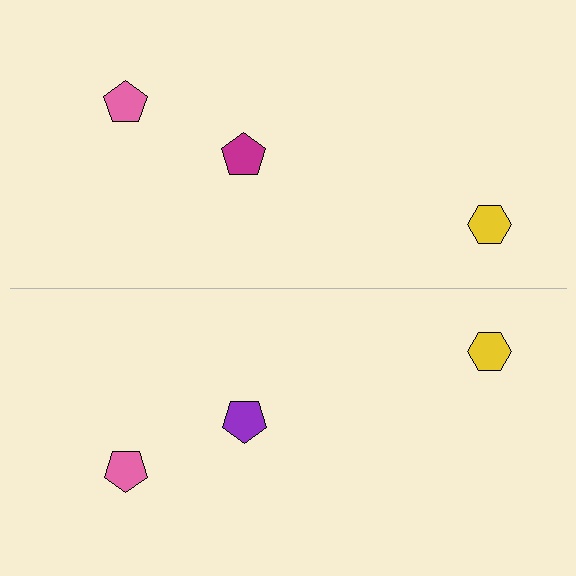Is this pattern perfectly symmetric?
No, the pattern is not perfectly symmetric. The purple pentagon on the bottom side breaks the symmetry — its mirror counterpart is magenta.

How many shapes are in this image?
There are 6 shapes in this image.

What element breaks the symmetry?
The purple pentagon on the bottom side breaks the symmetry — its mirror counterpart is magenta.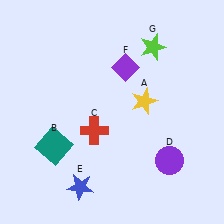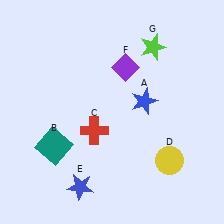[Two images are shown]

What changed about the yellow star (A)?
In Image 1, A is yellow. In Image 2, it changed to blue.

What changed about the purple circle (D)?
In Image 1, D is purple. In Image 2, it changed to yellow.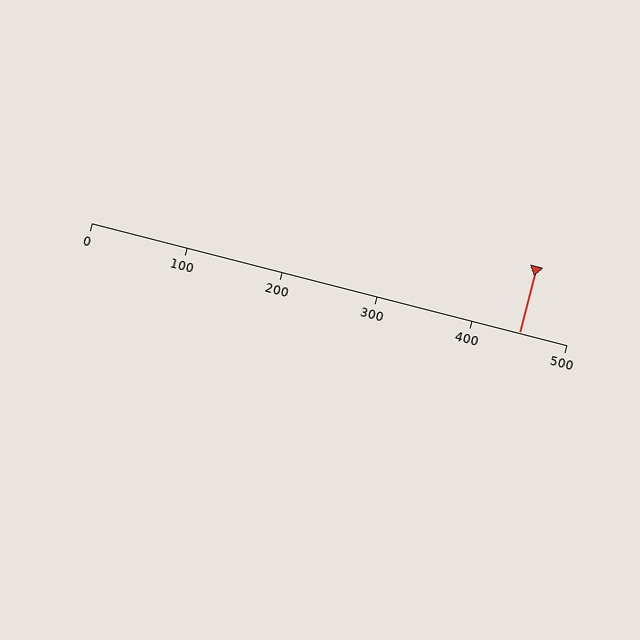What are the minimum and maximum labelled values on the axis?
The axis runs from 0 to 500.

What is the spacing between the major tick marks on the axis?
The major ticks are spaced 100 apart.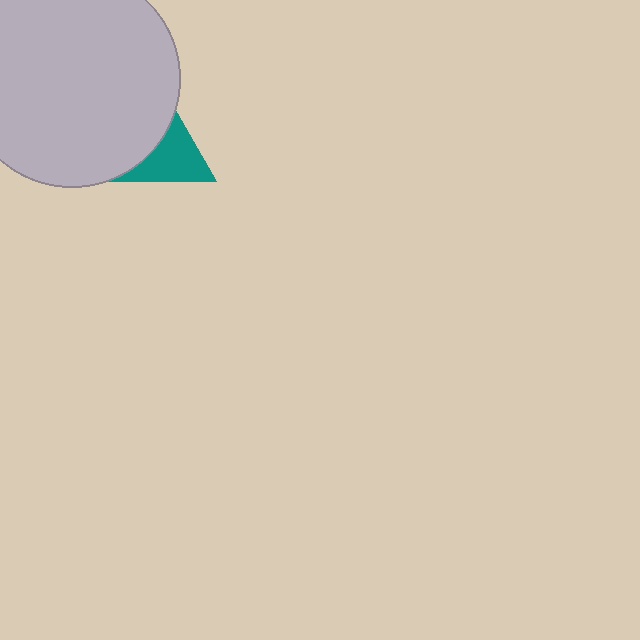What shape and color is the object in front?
The object in front is a light gray circle.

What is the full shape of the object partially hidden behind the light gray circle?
The partially hidden object is a teal triangle.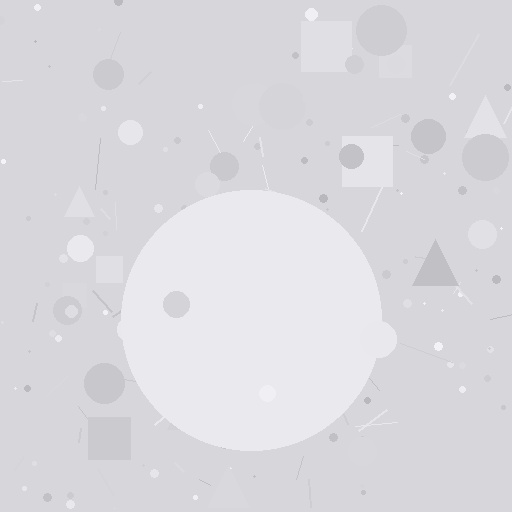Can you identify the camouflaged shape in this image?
The camouflaged shape is a circle.